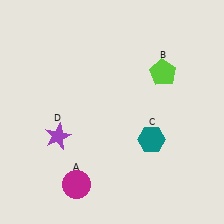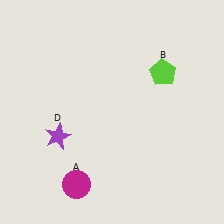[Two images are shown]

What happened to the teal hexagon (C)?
The teal hexagon (C) was removed in Image 2. It was in the bottom-right area of Image 1.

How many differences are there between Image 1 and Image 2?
There is 1 difference between the two images.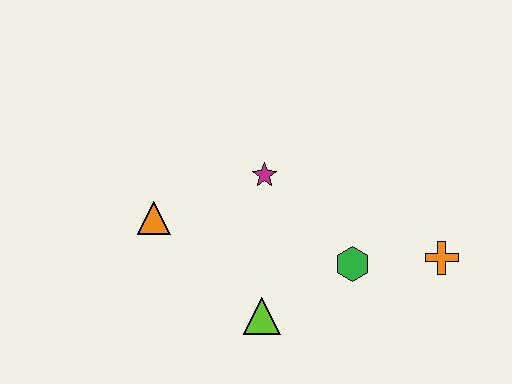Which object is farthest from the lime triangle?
The orange cross is farthest from the lime triangle.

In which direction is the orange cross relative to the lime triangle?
The orange cross is to the right of the lime triangle.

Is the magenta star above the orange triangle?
Yes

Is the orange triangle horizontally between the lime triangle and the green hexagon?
No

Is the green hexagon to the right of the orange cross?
No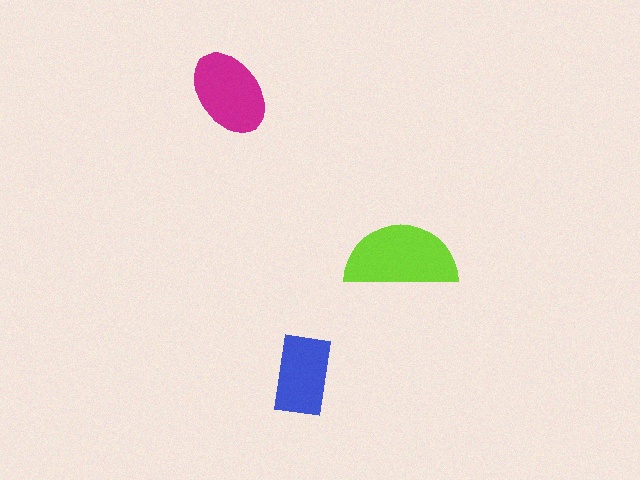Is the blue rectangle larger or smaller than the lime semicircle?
Smaller.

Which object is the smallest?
The blue rectangle.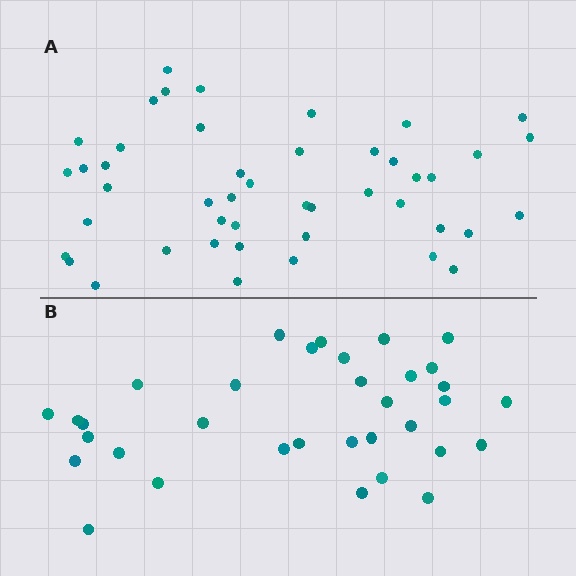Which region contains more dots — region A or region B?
Region A (the top region) has more dots.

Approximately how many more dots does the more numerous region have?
Region A has roughly 12 or so more dots than region B.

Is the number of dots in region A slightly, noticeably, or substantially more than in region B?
Region A has noticeably more, but not dramatically so. The ratio is roughly 1.4 to 1.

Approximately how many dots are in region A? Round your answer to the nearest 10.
About 50 dots. (The exact count is 46, which rounds to 50.)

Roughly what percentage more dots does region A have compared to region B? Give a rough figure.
About 35% more.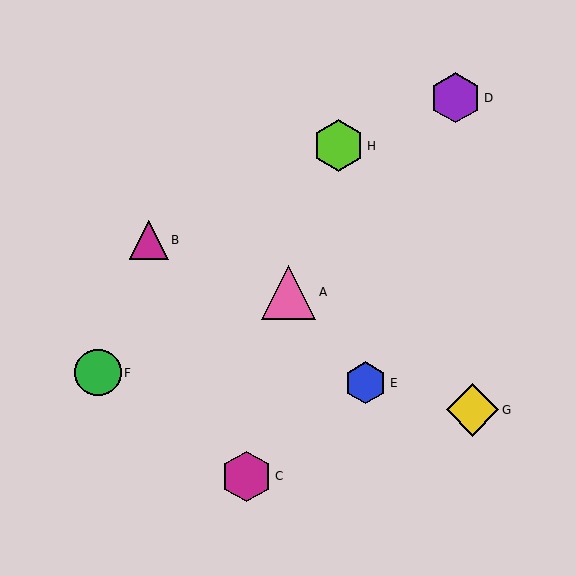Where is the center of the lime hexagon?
The center of the lime hexagon is at (339, 146).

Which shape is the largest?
The pink triangle (labeled A) is the largest.